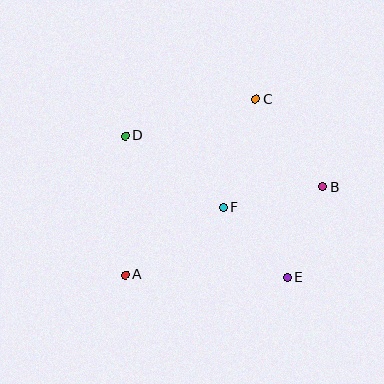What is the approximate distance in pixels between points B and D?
The distance between B and D is approximately 204 pixels.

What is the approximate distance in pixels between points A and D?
The distance between A and D is approximately 139 pixels.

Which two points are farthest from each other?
Points A and C are farthest from each other.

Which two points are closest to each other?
Points E and F are closest to each other.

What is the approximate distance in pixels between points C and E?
The distance between C and E is approximately 181 pixels.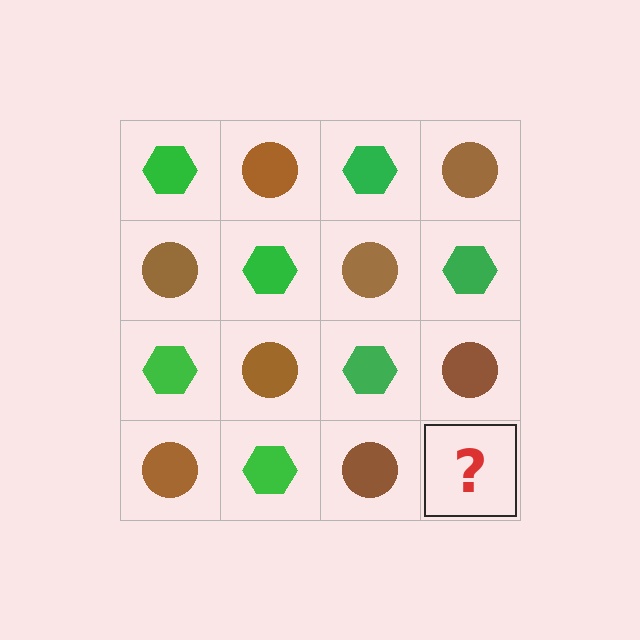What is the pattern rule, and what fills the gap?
The rule is that it alternates green hexagon and brown circle in a checkerboard pattern. The gap should be filled with a green hexagon.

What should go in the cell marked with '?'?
The missing cell should contain a green hexagon.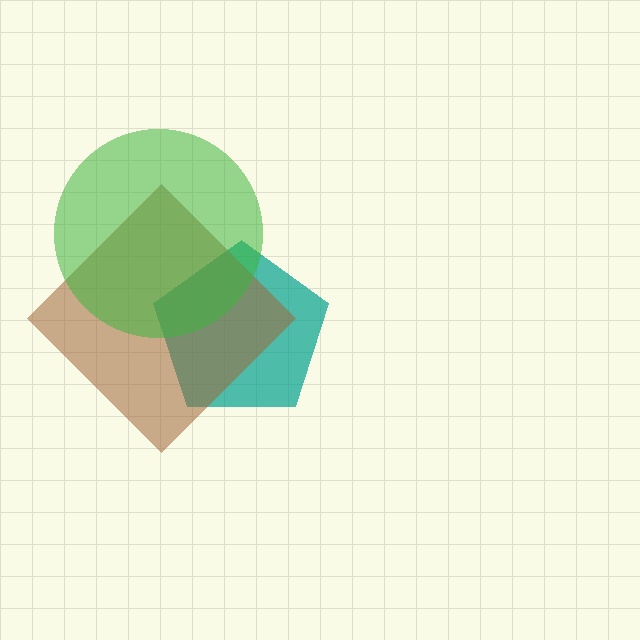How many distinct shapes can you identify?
There are 3 distinct shapes: a teal pentagon, a brown diamond, a green circle.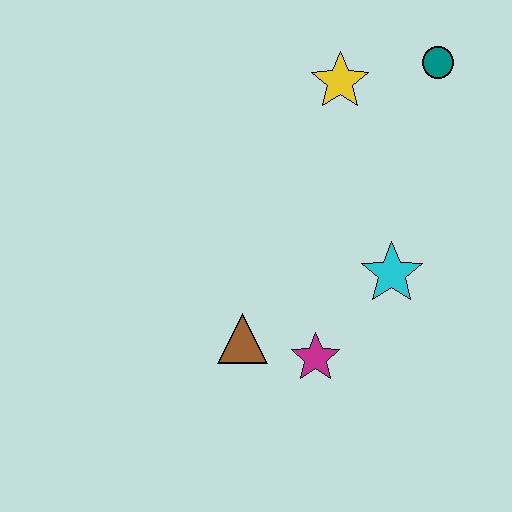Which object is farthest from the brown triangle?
The teal circle is farthest from the brown triangle.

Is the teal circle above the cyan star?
Yes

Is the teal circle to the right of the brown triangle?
Yes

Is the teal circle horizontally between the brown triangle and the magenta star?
No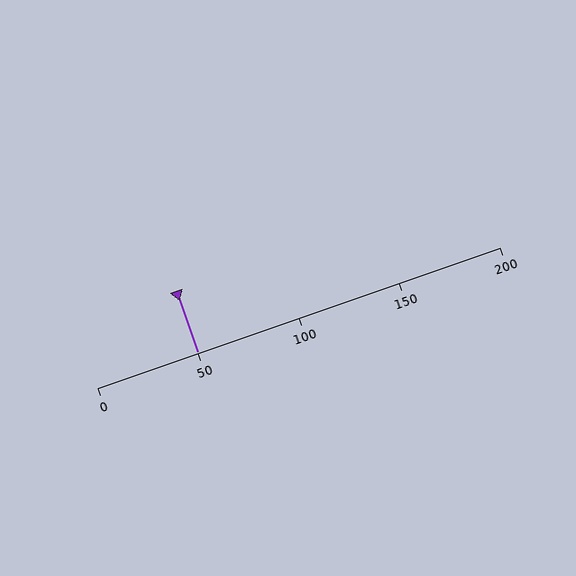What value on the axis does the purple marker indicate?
The marker indicates approximately 50.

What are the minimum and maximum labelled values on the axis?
The axis runs from 0 to 200.